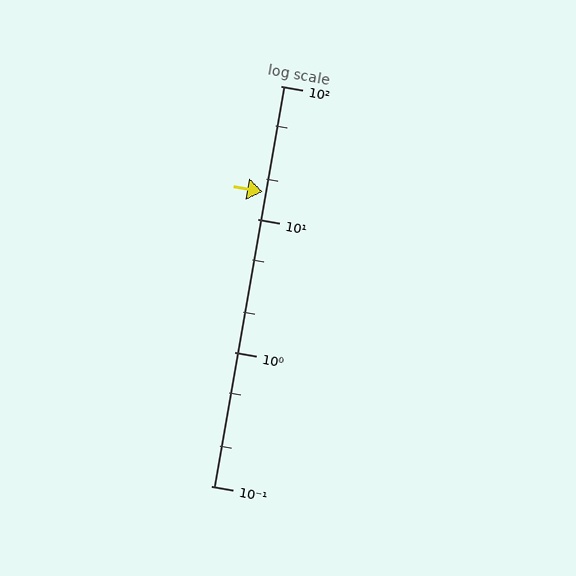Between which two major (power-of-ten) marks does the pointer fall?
The pointer is between 10 and 100.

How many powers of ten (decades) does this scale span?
The scale spans 3 decades, from 0.1 to 100.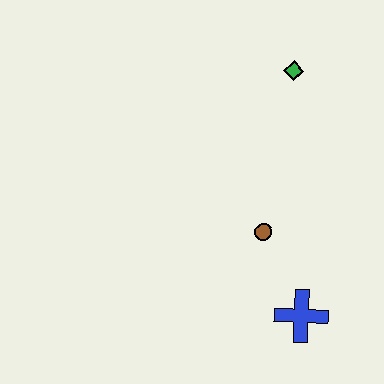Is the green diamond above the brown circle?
Yes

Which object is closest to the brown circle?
The blue cross is closest to the brown circle.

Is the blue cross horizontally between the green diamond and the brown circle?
No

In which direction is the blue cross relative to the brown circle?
The blue cross is below the brown circle.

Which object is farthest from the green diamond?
The blue cross is farthest from the green diamond.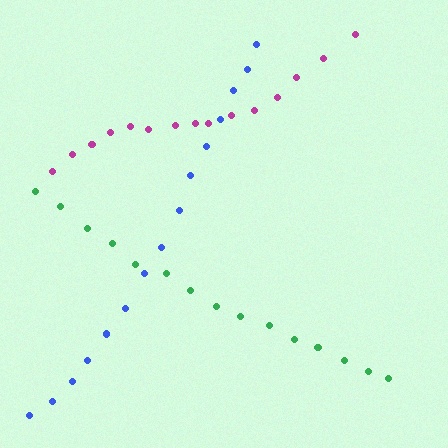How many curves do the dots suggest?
There are 3 distinct paths.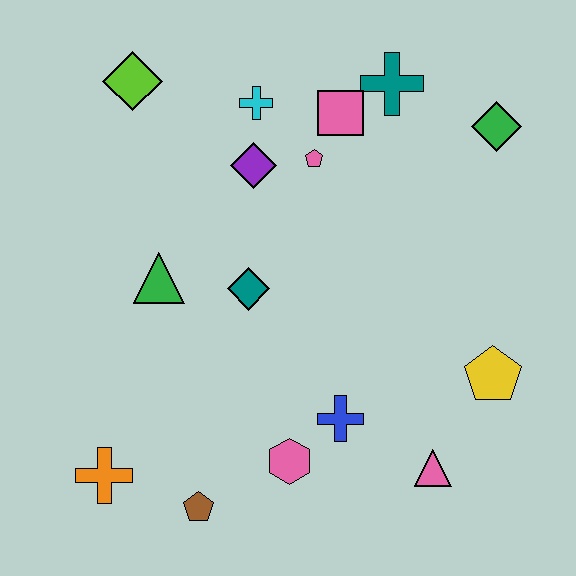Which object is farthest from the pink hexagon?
The lime diamond is farthest from the pink hexagon.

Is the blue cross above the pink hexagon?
Yes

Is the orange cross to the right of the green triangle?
No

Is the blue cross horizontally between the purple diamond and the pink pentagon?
No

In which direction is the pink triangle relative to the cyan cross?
The pink triangle is below the cyan cross.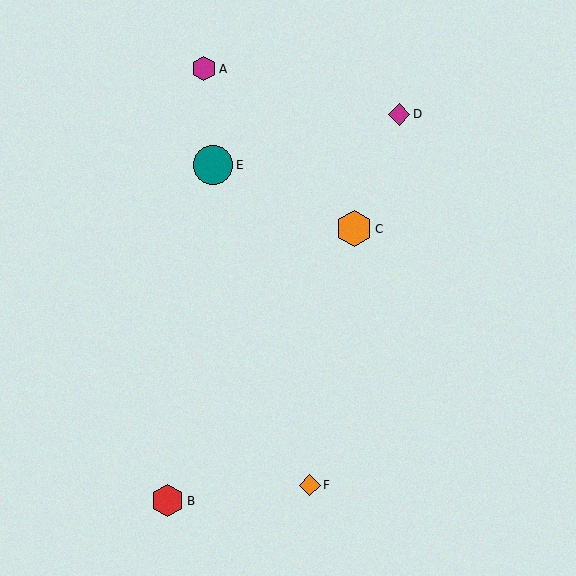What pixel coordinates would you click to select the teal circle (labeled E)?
Click at (213, 165) to select the teal circle E.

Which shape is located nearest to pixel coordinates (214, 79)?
The magenta hexagon (labeled A) at (204, 69) is nearest to that location.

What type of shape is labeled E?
Shape E is a teal circle.